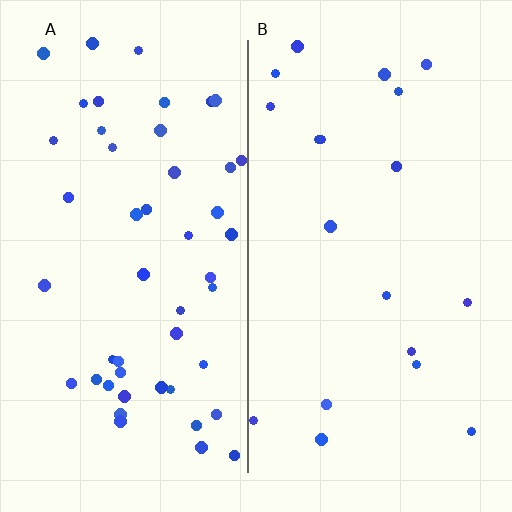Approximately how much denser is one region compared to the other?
Approximately 2.6× — region A over region B.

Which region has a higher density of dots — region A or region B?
A (the left).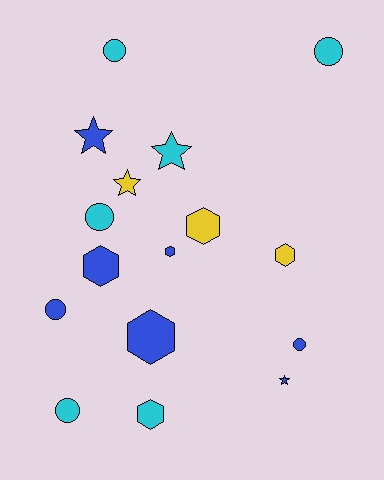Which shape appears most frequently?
Hexagon, with 6 objects.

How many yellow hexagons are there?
There are 2 yellow hexagons.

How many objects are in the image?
There are 16 objects.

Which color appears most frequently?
Blue, with 7 objects.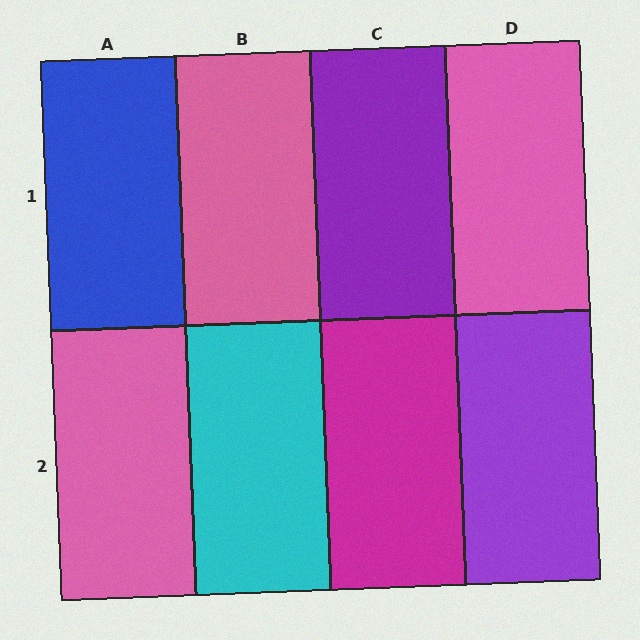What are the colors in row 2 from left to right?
Pink, cyan, magenta, purple.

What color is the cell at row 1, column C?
Purple.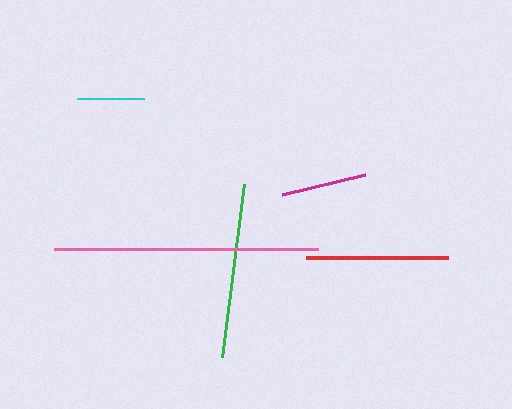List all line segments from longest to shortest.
From longest to shortest: pink, green, red, magenta, cyan.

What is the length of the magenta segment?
The magenta segment is approximately 85 pixels long.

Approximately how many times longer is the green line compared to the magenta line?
The green line is approximately 2.1 times the length of the magenta line.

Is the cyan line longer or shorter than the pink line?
The pink line is longer than the cyan line.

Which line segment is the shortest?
The cyan line is the shortest at approximately 67 pixels.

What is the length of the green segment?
The green segment is approximately 175 pixels long.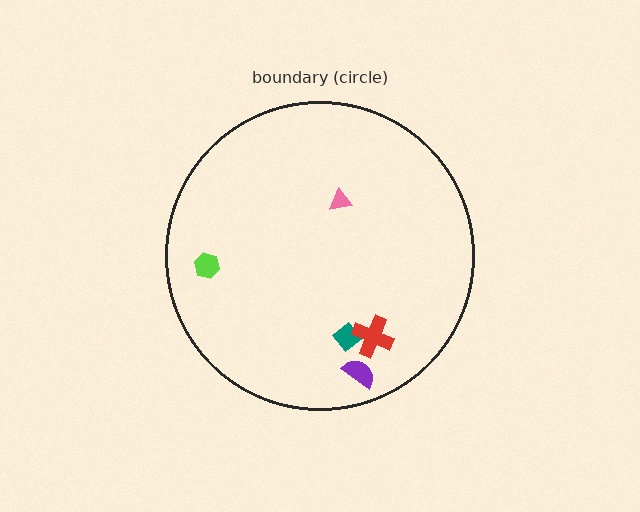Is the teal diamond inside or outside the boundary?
Inside.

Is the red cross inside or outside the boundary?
Inside.